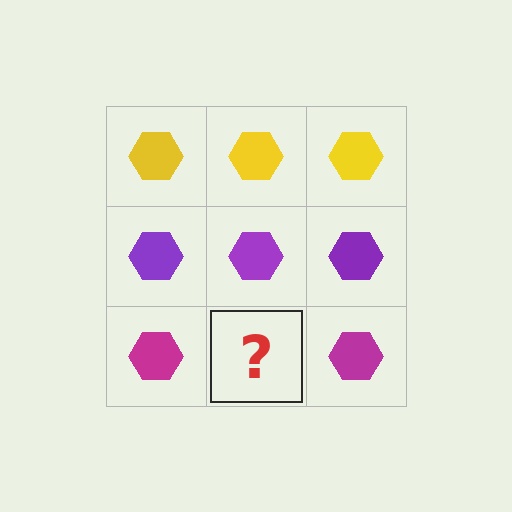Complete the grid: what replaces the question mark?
The question mark should be replaced with a magenta hexagon.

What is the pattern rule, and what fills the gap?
The rule is that each row has a consistent color. The gap should be filled with a magenta hexagon.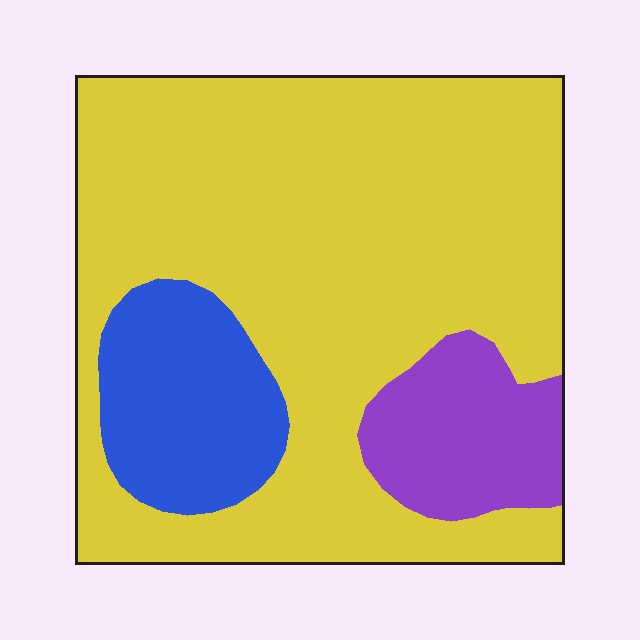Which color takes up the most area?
Yellow, at roughly 75%.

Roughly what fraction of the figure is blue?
Blue takes up about one eighth (1/8) of the figure.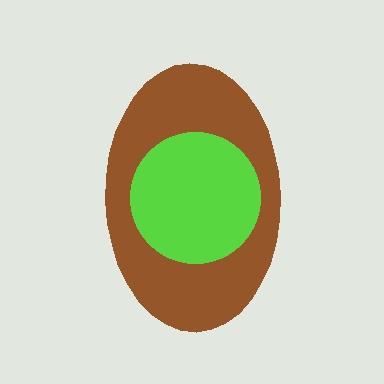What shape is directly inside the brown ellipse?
The lime circle.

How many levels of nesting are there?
2.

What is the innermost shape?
The lime circle.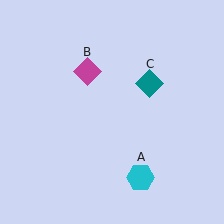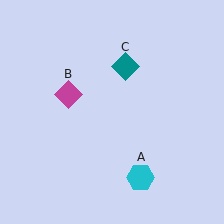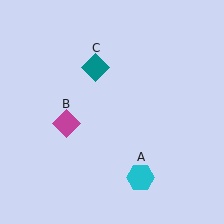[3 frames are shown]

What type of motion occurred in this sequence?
The magenta diamond (object B), teal diamond (object C) rotated counterclockwise around the center of the scene.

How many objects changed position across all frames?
2 objects changed position: magenta diamond (object B), teal diamond (object C).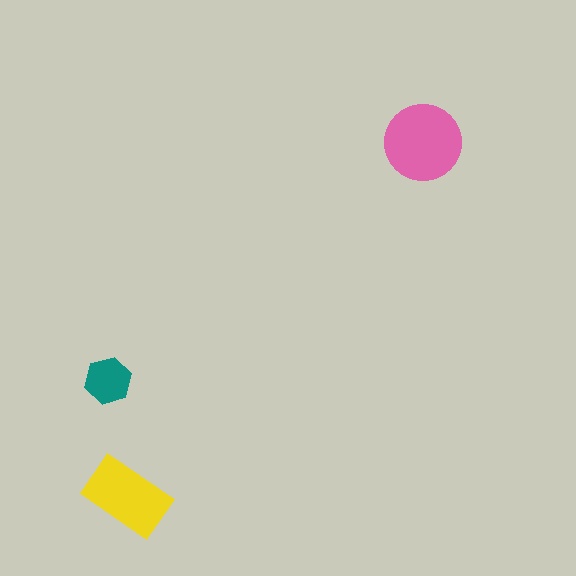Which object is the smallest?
The teal hexagon.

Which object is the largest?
The pink circle.